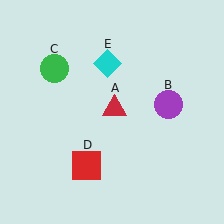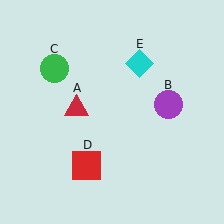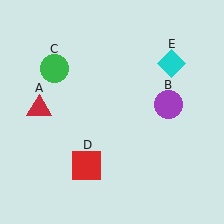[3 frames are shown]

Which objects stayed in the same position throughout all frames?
Purple circle (object B) and green circle (object C) and red square (object D) remained stationary.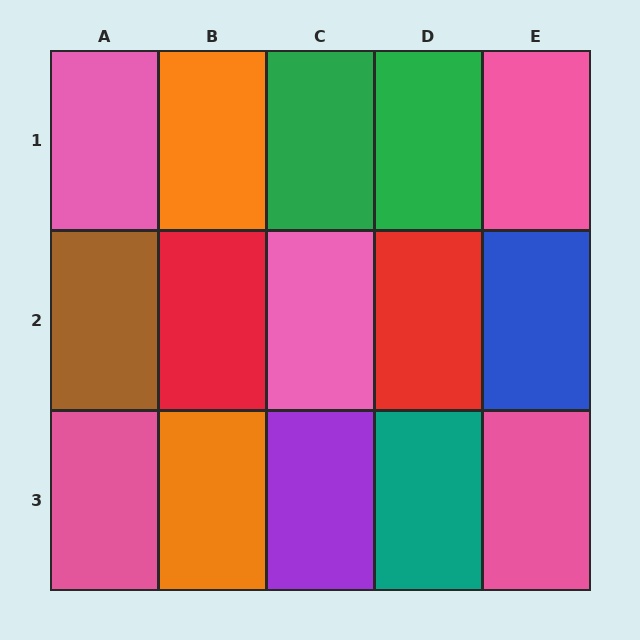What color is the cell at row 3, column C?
Purple.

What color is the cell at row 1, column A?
Pink.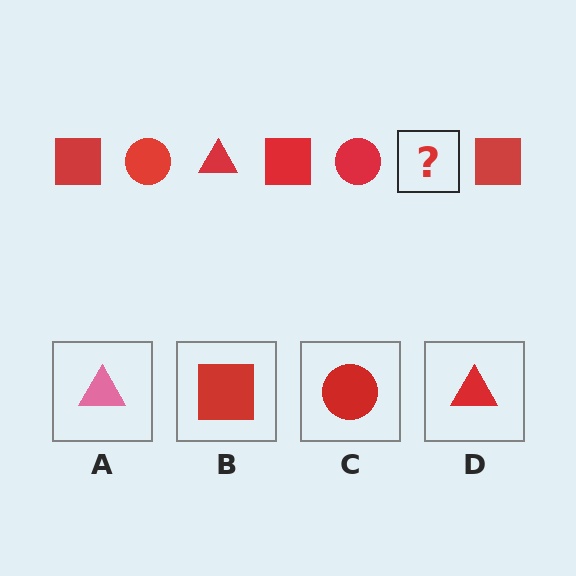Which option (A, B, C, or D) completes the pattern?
D.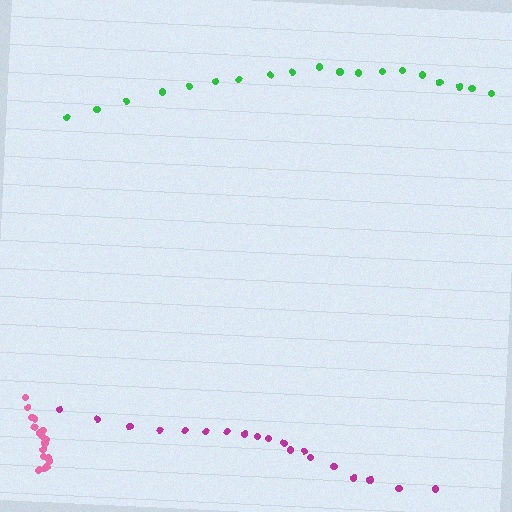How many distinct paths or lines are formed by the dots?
There are 3 distinct paths.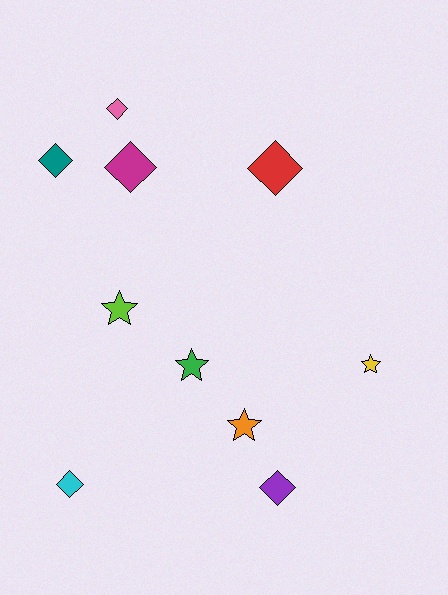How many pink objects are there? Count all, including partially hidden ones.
There is 1 pink object.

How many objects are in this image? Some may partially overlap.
There are 10 objects.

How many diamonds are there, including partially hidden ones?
There are 6 diamonds.